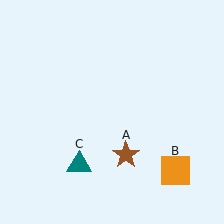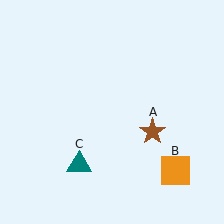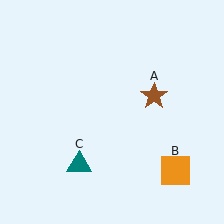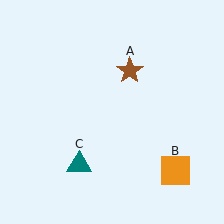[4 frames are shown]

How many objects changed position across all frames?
1 object changed position: brown star (object A).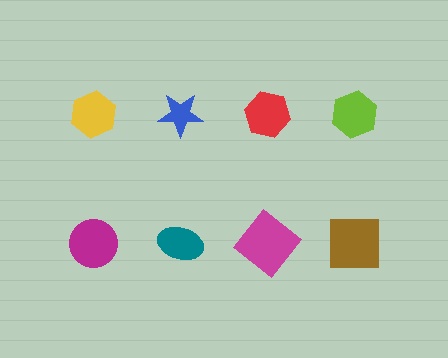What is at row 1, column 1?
A yellow hexagon.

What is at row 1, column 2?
A blue star.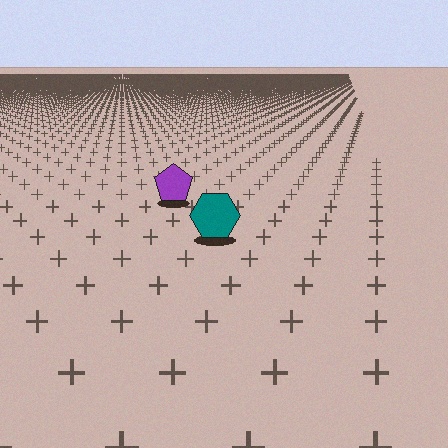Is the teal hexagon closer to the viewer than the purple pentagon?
Yes. The teal hexagon is closer — you can tell from the texture gradient: the ground texture is coarser near it.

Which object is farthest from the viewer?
The purple pentagon is farthest from the viewer. It appears smaller and the ground texture around it is denser.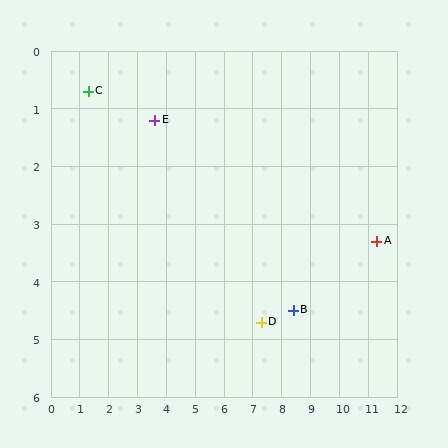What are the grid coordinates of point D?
Point D is at approximately (7.3, 4.7).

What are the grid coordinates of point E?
Point E is at approximately (3.6, 1.2).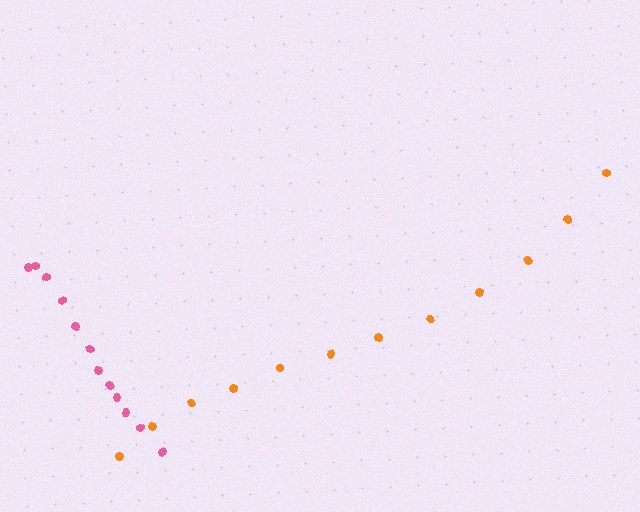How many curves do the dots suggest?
There are 2 distinct paths.